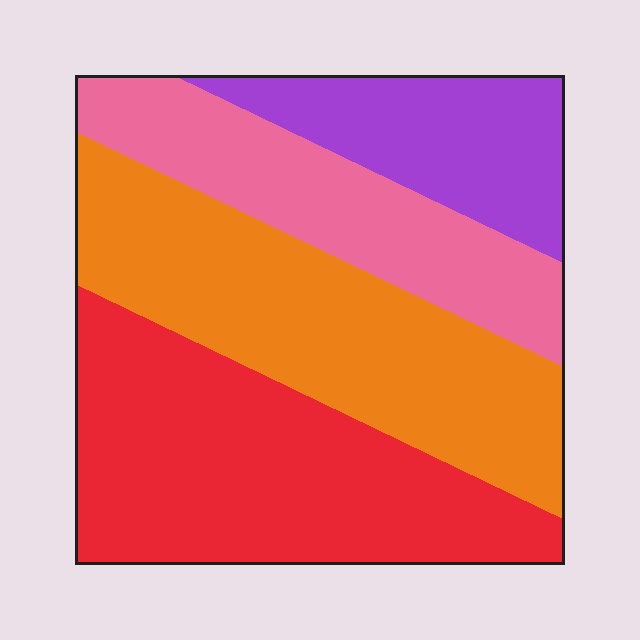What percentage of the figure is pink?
Pink covers around 20% of the figure.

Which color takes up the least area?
Purple, at roughly 15%.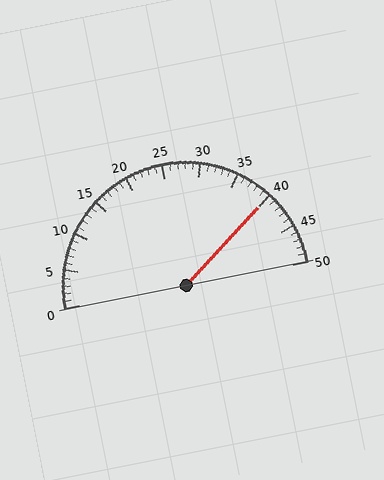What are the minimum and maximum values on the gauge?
The gauge ranges from 0 to 50.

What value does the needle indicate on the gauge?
The needle indicates approximately 40.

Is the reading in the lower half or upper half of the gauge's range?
The reading is in the upper half of the range (0 to 50).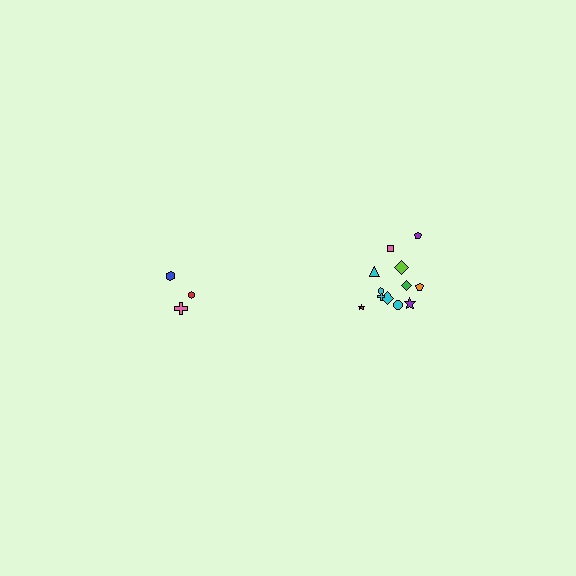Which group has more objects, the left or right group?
The right group.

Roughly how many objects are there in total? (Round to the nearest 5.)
Roughly 15 objects in total.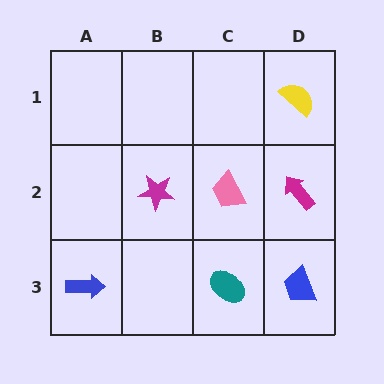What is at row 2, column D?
A magenta arrow.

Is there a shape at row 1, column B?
No, that cell is empty.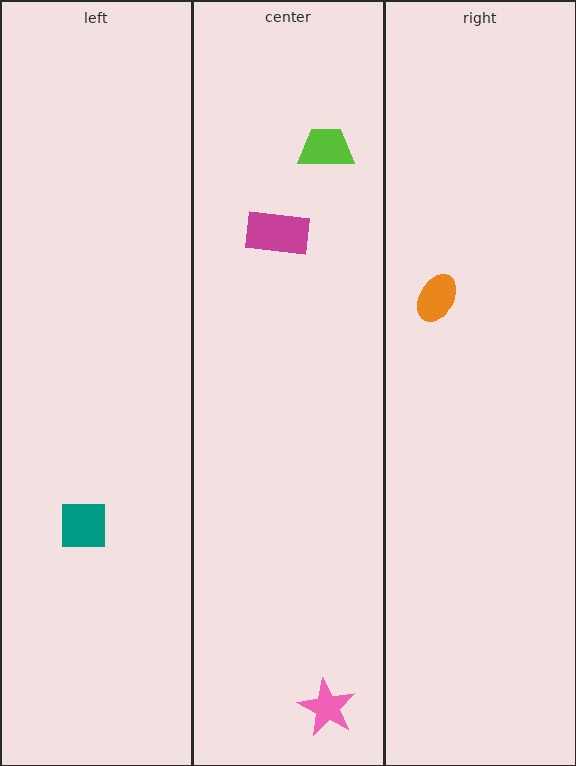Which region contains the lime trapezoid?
The center region.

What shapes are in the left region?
The teal square.